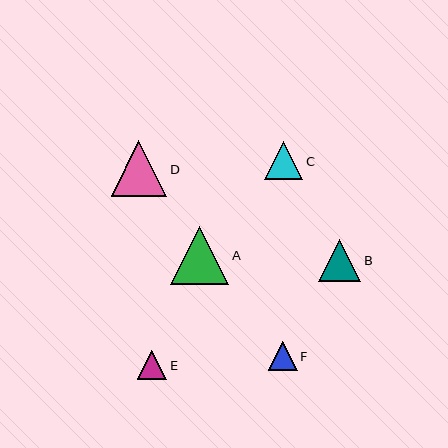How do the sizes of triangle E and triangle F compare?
Triangle E and triangle F are approximately the same size.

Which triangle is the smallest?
Triangle F is the smallest with a size of approximately 29 pixels.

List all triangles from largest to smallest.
From largest to smallest: A, D, B, C, E, F.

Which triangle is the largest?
Triangle A is the largest with a size of approximately 58 pixels.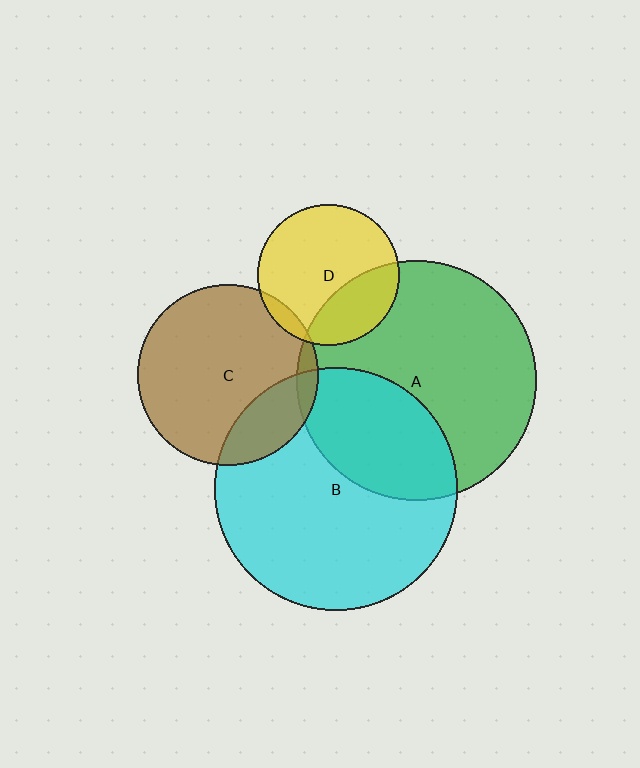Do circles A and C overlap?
Yes.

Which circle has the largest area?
Circle B (cyan).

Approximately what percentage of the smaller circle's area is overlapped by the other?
Approximately 5%.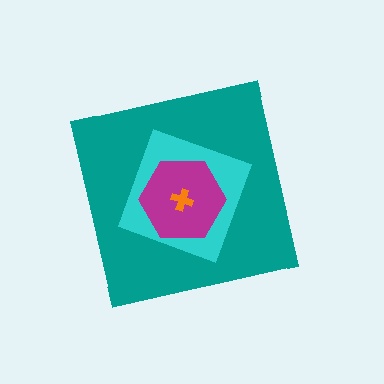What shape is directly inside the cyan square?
The magenta hexagon.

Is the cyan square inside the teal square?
Yes.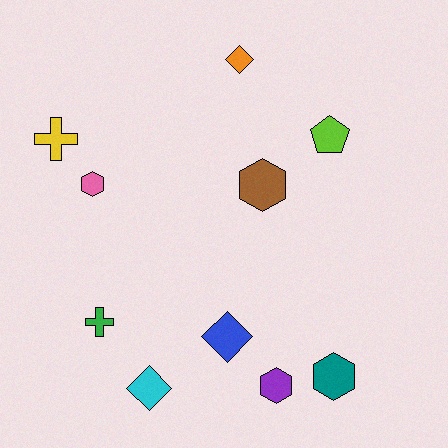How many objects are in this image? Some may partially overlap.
There are 10 objects.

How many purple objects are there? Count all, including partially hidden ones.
There is 1 purple object.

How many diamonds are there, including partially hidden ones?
There are 3 diamonds.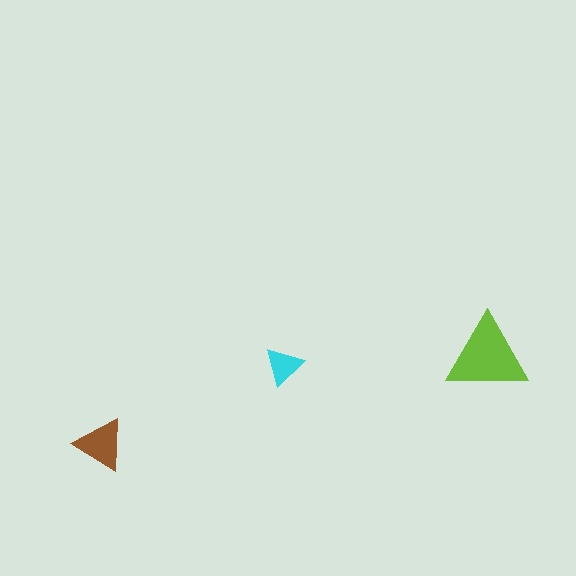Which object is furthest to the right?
The lime triangle is rightmost.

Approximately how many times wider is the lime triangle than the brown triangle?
About 1.5 times wider.